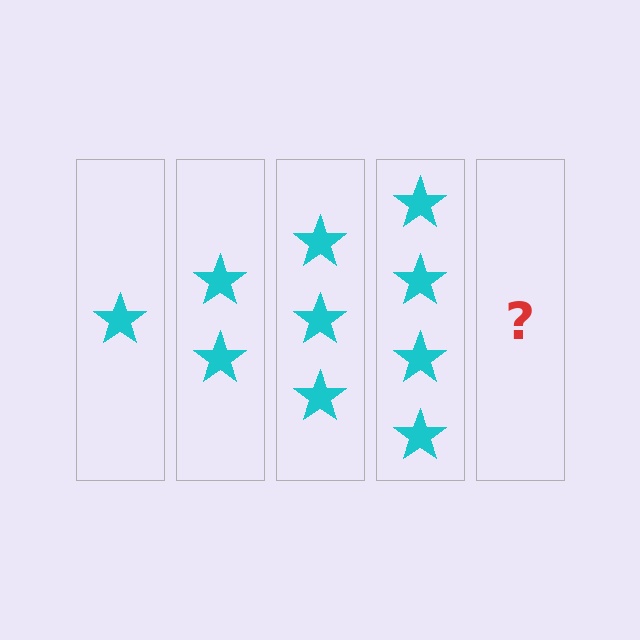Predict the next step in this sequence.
The next step is 5 stars.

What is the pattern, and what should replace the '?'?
The pattern is that each step adds one more star. The '?' should be 5 stars.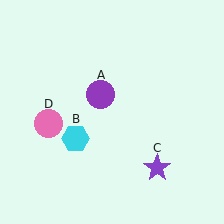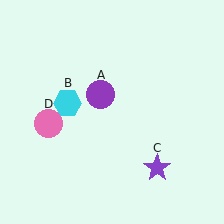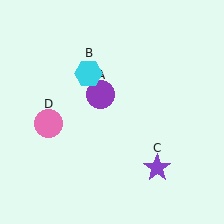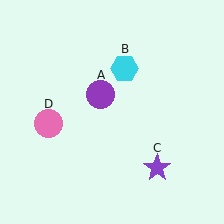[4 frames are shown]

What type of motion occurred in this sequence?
The cyan hexagon (object B) rotated clockwise around the center of the scene.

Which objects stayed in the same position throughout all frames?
Purple circle (object A) and purple star (object C) and pink circle (object D) remained stationary.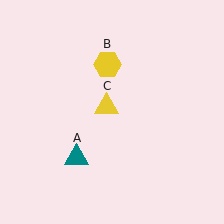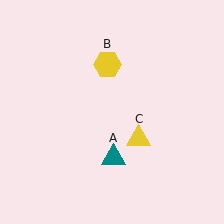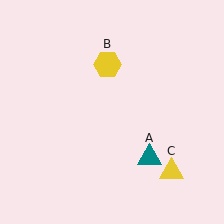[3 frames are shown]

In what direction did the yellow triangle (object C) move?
The yellow triangle (object C) moved down and to the right.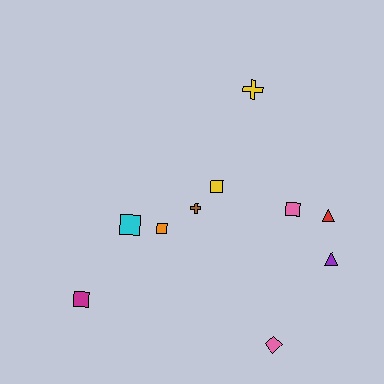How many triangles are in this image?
There are 2 triangles.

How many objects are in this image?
There are 10 objects.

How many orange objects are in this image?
There is 1 orange object.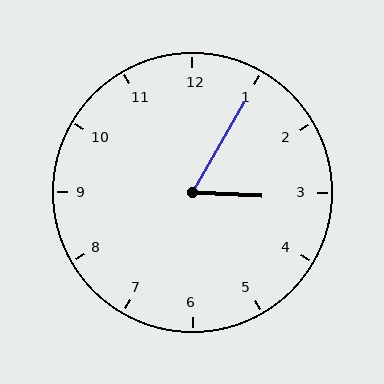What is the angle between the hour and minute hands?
Approximately 62 degrees.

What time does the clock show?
3:05.